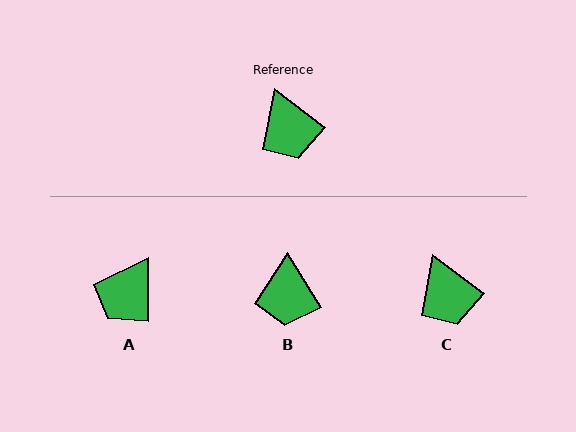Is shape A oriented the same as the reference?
No, it is off by about 53 degrees.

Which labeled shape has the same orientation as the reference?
C.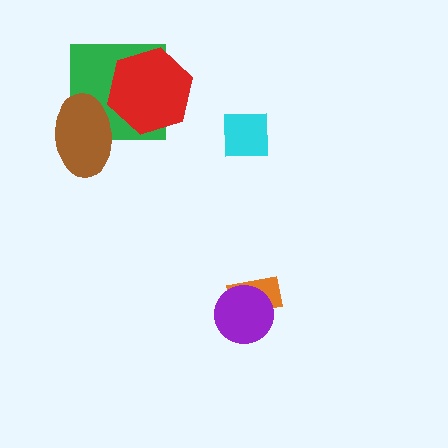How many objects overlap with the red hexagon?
1 object overlaps with the red hexagon.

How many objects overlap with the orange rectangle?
1 object overlaps with the orange rectangle.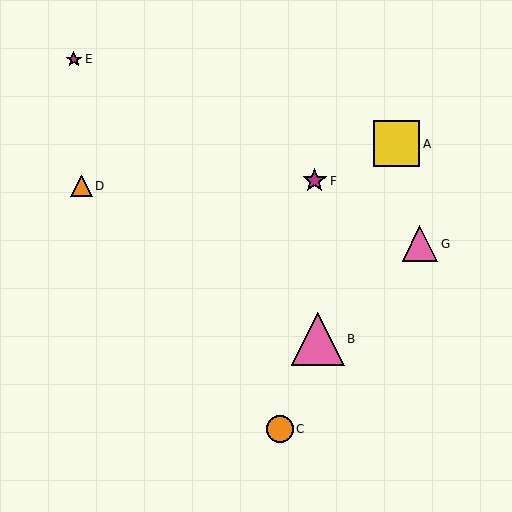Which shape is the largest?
The pink triangle (labeled B) is the largest.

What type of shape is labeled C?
Shape C is an orange circle.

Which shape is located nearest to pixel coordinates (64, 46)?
The magenta star (labeled E) at (74, 59) is nearest to that location.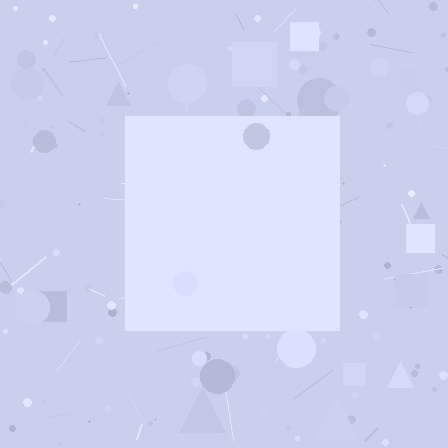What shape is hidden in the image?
A square is hidden in the image.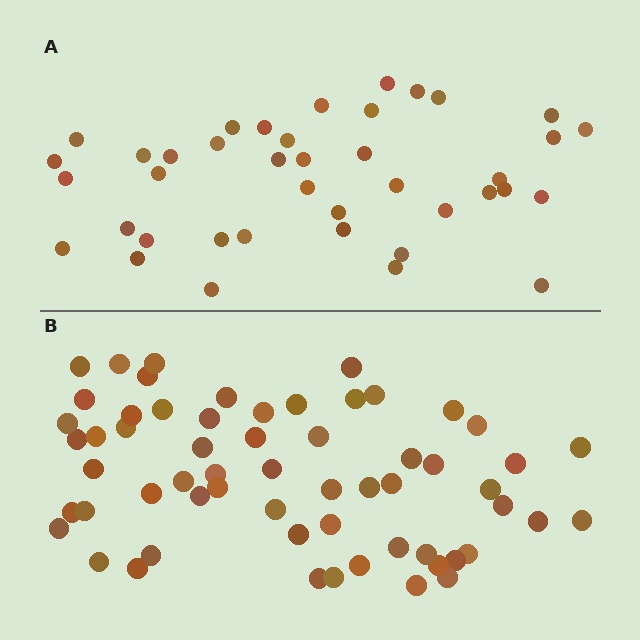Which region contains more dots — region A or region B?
Region B (the bottom region) has more dots.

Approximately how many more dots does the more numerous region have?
Region B has approximately 20 more dots than region A.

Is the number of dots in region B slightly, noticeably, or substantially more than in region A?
Region B has substantially more. The ratio is roughly 1.5 to 1.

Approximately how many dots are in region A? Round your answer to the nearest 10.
About 40 dots.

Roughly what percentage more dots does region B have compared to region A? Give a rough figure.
About 50% more.